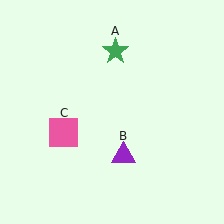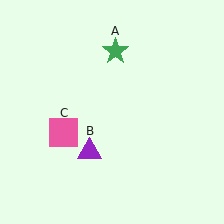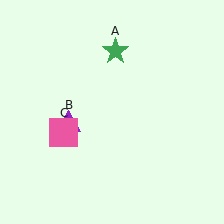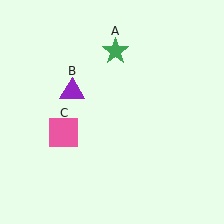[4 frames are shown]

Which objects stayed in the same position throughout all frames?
Green star (object A) and pink square (object C) remained stationary.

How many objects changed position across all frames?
1 object changed position: purple triangle (object B).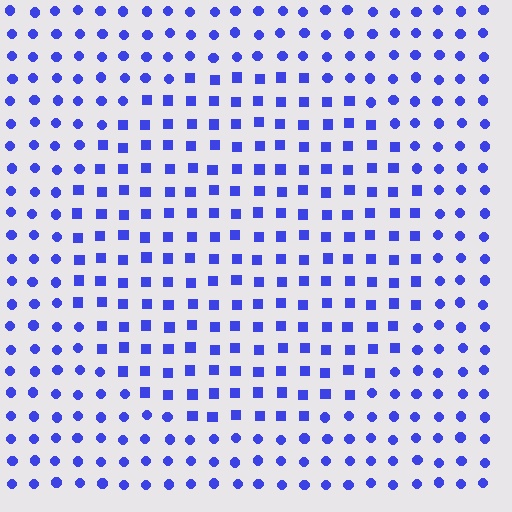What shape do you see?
I see a circle.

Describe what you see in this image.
The image is filled with small blue elements arranged in a uniform grid. A circle-shaped region contains squares, while the surrounding area contains circles. The boundary is defined purely by the change in element shape.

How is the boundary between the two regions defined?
The boundary is defined by a change in element shape: squares inside vs. circles outside. All elements share the same color and spacing.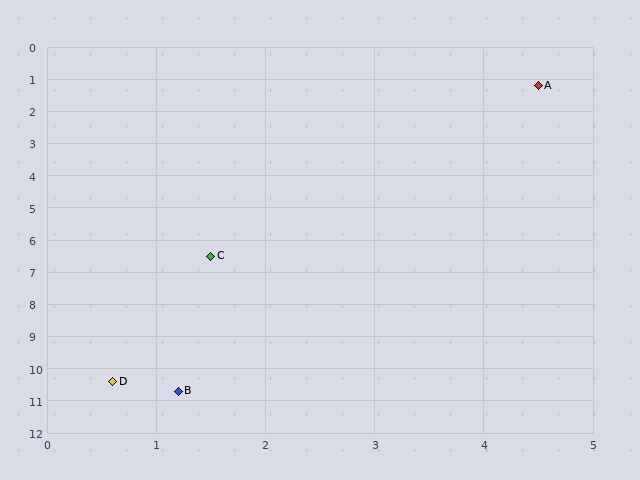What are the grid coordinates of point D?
Point D is at approximately (0.6, 10.4).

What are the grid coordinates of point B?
Point B is at approximately (1.2, 10.7).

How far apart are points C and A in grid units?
Points C and A are about 6.1 grid units apart.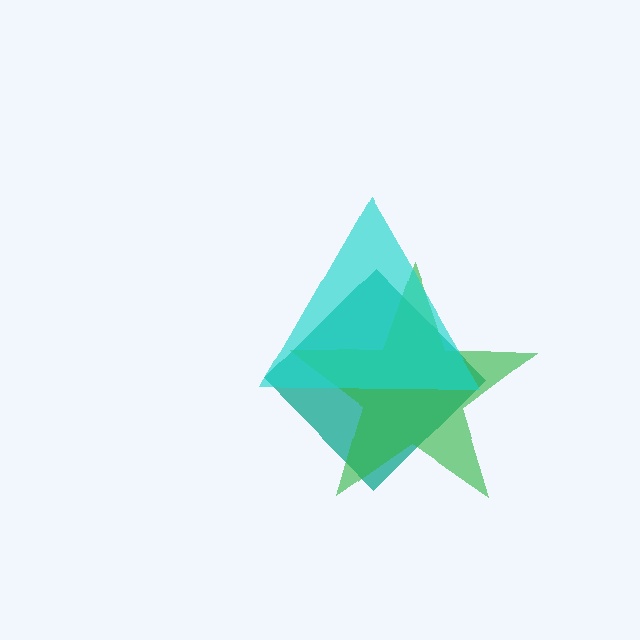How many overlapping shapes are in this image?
There are 3 overlapping shapes in the image.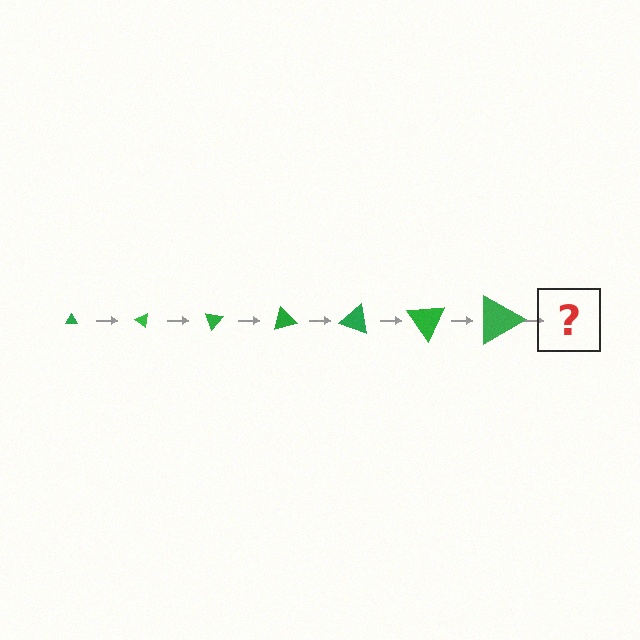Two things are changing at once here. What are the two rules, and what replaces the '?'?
The two rules are that the triangle grows larger each step and it rotates 35 degrees each step. The '?' should be a triangle, larger than the previous one and rotated 245 degrees from the start.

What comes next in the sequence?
The next element should be a triangle, larger than the previous one and rotated 245 degrees from the start.